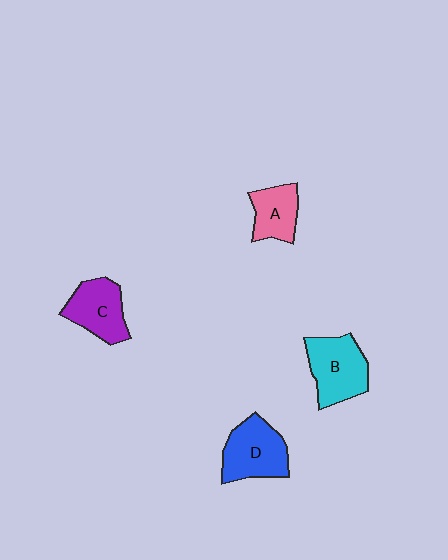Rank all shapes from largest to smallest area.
From largest to smallest: B (cyan), D (blue), C (purple), A (pink).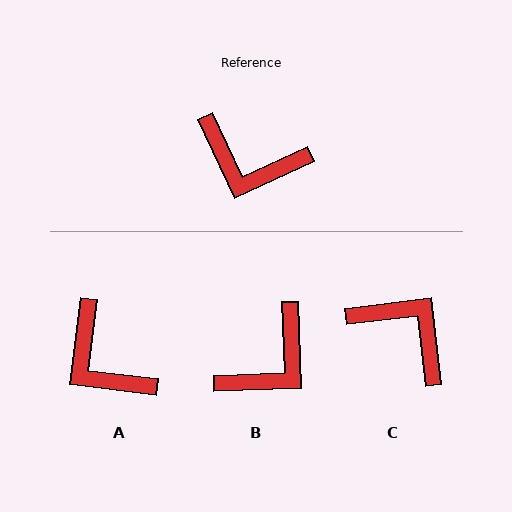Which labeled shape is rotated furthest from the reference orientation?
C, about 162 degrees away.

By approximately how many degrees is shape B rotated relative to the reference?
Approximately 67 degrees counter-clockwise.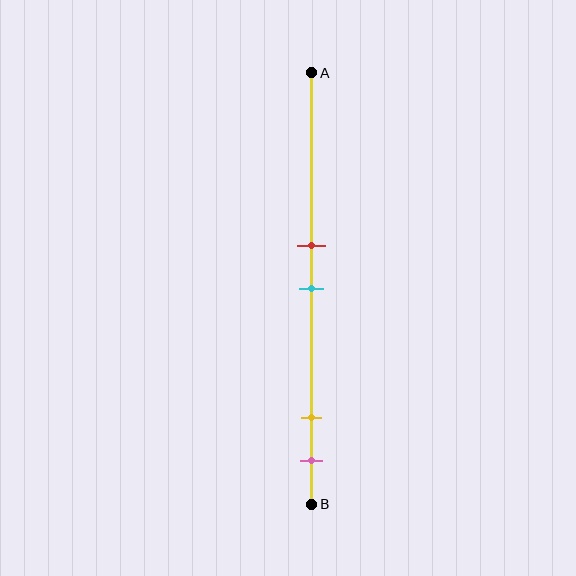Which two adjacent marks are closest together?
The red and cyan marks are the closest adjacent pair.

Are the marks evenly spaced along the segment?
No, the marks are not evenly spaced.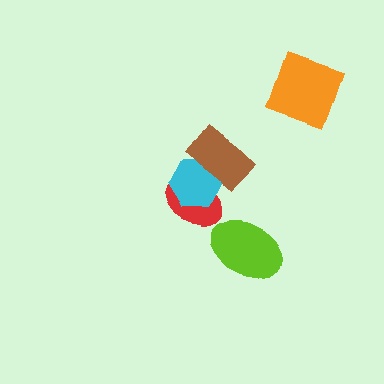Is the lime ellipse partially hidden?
No, no other shape covers it.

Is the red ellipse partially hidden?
Yes, it is partially covered by another shape.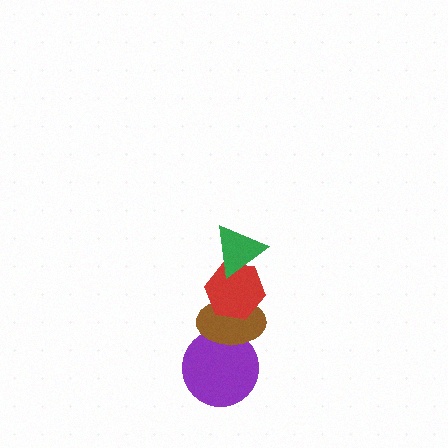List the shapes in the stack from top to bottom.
From top to bottom: the green triangle, the red hexagon, the brown ellipse, the purple circle.